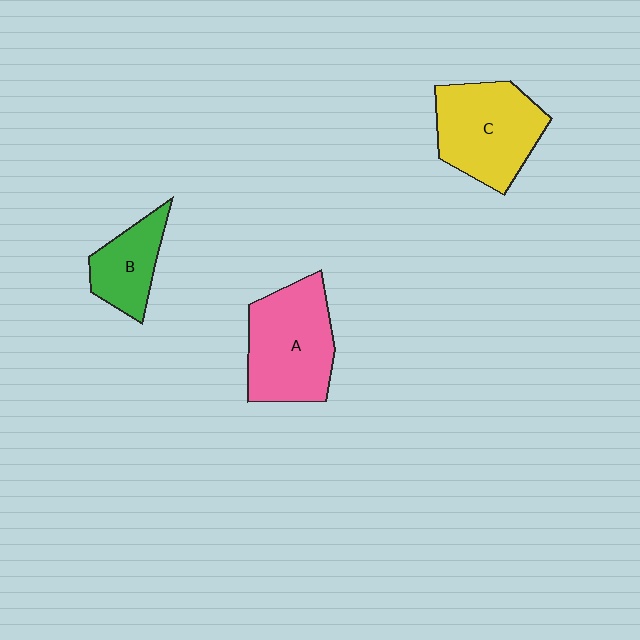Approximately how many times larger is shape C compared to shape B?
Approximately 1.7 times.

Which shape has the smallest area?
Shape B (green).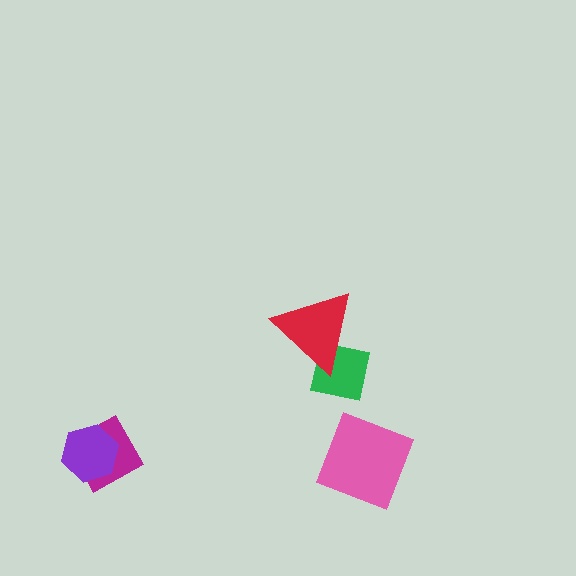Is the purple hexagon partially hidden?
No, no other shape covers it.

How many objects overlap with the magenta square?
1 object overlaps with the magenta square.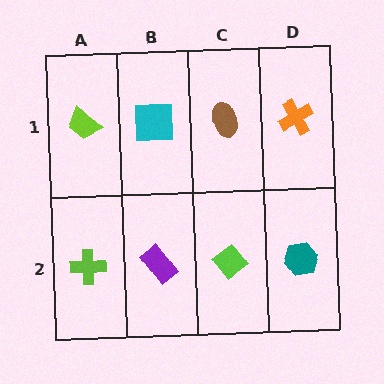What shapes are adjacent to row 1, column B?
A purple rectangle (row 2, column B), a lime trapezoid (row 1, column A), a brown ellipse (row 1, column C).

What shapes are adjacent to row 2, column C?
A brown ellipse (row 1, column C), a purple rectangle (row 2, column B), a teal hexagon (row 2, column D).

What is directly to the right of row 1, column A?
A cyan square.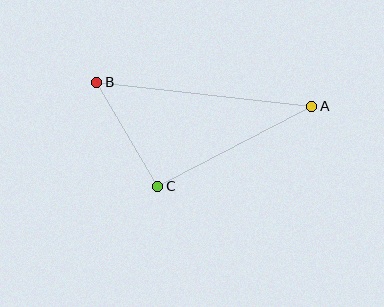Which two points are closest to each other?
Points B and C are closest to each other.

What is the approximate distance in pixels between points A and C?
The distance between A and C is approximately 174 pixels.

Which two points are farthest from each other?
Points A and B are farthest from each other.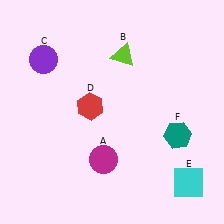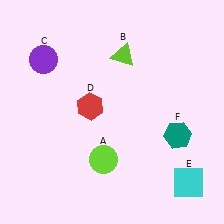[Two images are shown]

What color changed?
The circle (A) changed from magenta in Image 1 to lime in Image 2.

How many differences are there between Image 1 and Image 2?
There is 1 difference between the two images.